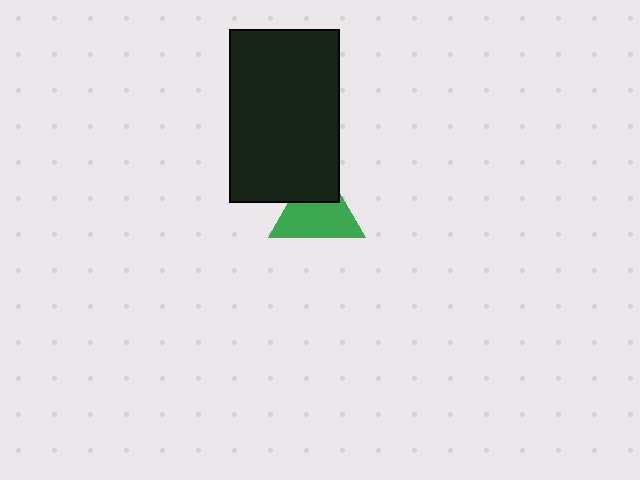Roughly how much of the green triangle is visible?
About half of it is visible (roughly 65%).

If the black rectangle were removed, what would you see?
You would see the complete green triangle.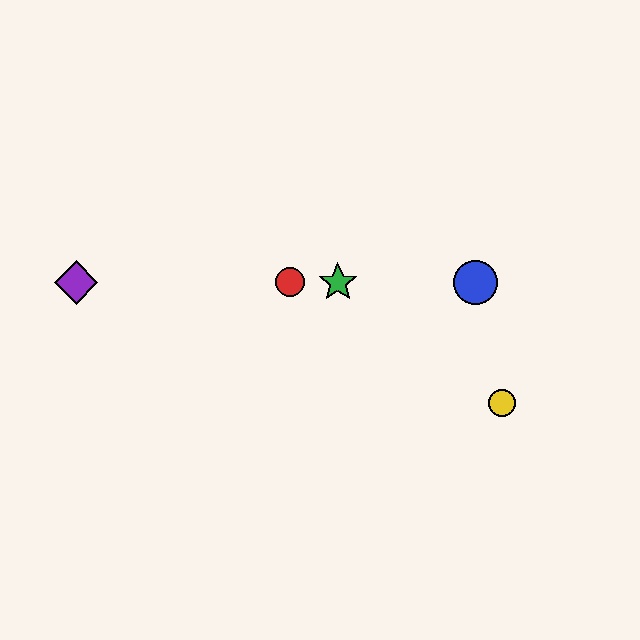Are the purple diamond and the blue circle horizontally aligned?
Yes, both are at y≈282.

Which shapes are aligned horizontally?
The red circle, the blue circle, the green star, the purple diamond are aligned horizontally.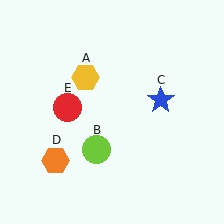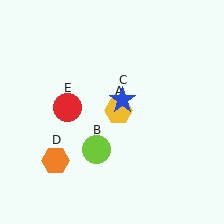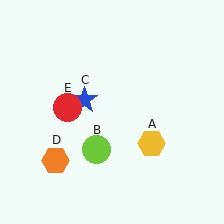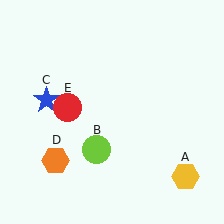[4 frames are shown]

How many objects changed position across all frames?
2 objects changed position: yellow hexagon (object A), blue star (object C).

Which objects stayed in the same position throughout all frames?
Lime circle (object B) and orange hexagon (object D) and red circle (object E) remained stationary.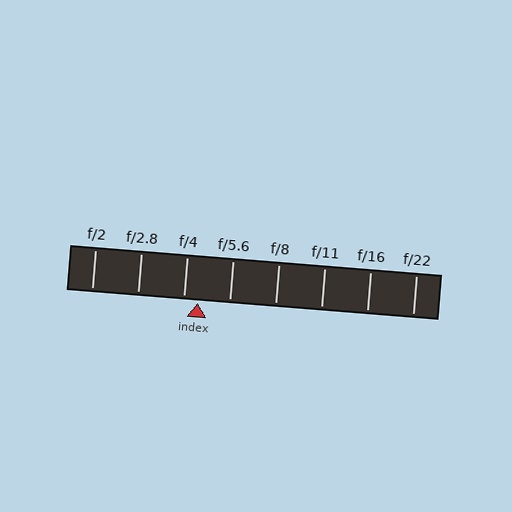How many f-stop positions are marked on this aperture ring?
There are 8 f-stop positions marked.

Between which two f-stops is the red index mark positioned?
The index mark is between f/4 and f/5.6.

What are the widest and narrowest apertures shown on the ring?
The widest aperture shown is f/2 and the narrowest is f/22.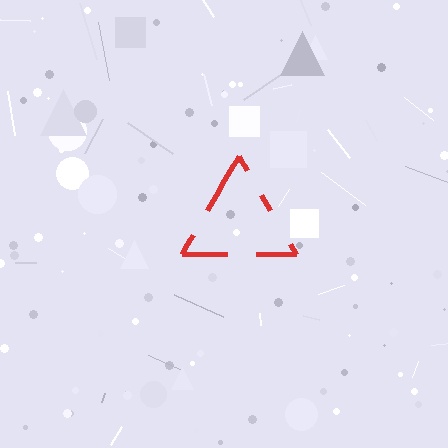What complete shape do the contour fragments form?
The contour fragments form a triangle.